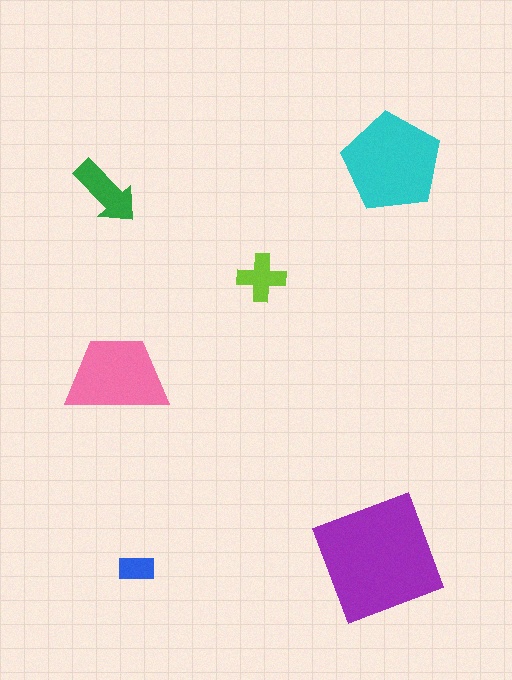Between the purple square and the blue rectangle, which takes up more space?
The purple square.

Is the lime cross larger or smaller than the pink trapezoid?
Smaller.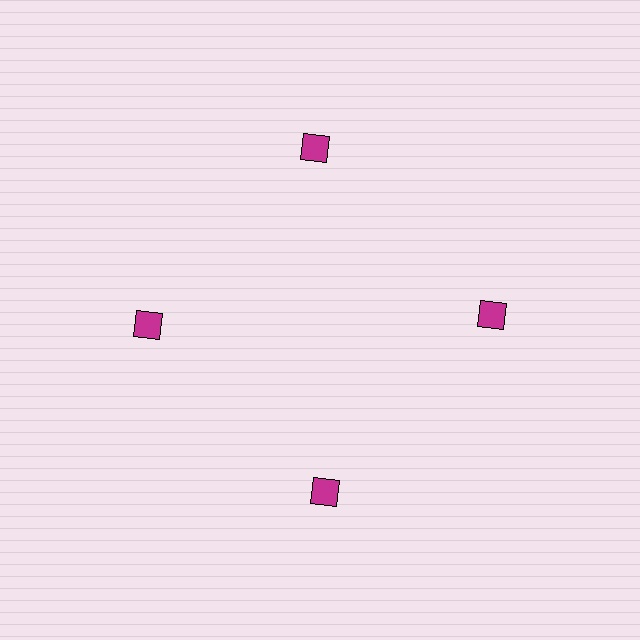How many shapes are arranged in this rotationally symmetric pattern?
There are 4 shapes, arranged in 4 groups of 1.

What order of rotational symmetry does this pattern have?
This pattern has 4-fold rotational symmetry.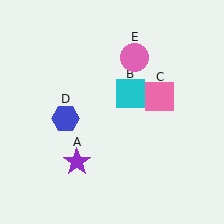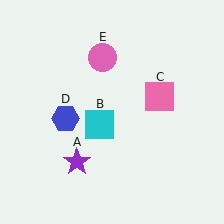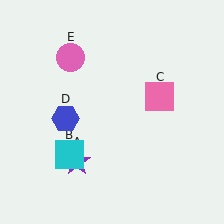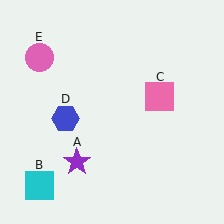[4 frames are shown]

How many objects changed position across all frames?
2 objects changed position: cyan square (object B), pink circle (object E).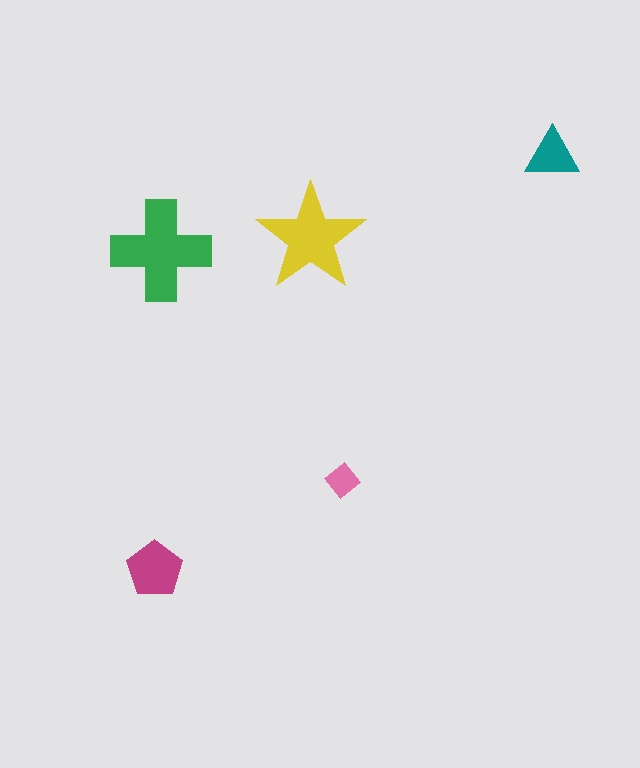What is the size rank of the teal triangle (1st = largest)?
4th.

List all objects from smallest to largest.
The pink diamond, the teal triangle, the magenta pentagon, the yellow star, the green cross.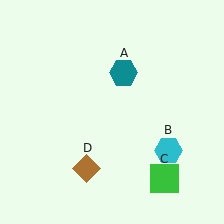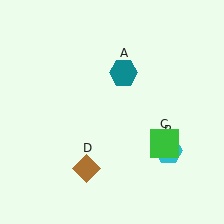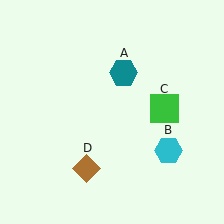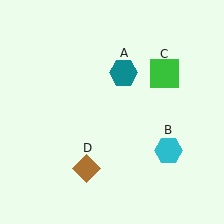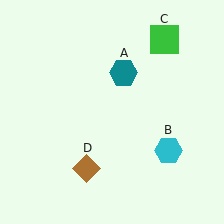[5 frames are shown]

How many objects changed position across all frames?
1 object changed position: green square (object C).